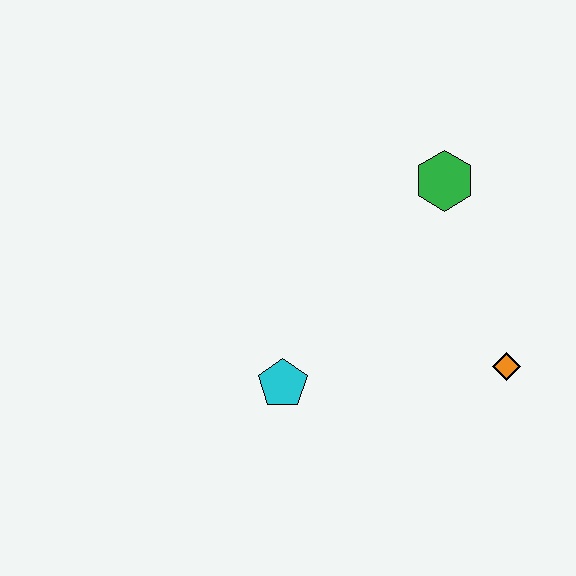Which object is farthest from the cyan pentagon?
The green hexagon is farthest from the cyan pentagon.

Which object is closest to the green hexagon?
The orange diamond is closest to the green hexagon.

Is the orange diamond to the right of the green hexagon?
Yes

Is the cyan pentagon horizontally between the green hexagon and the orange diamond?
No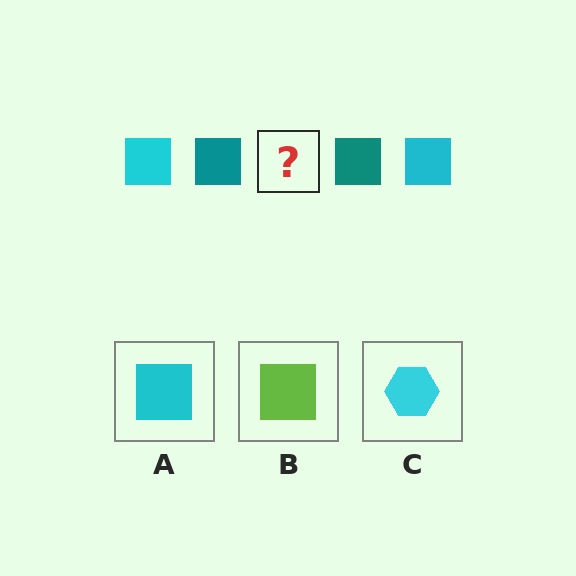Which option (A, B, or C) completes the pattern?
A.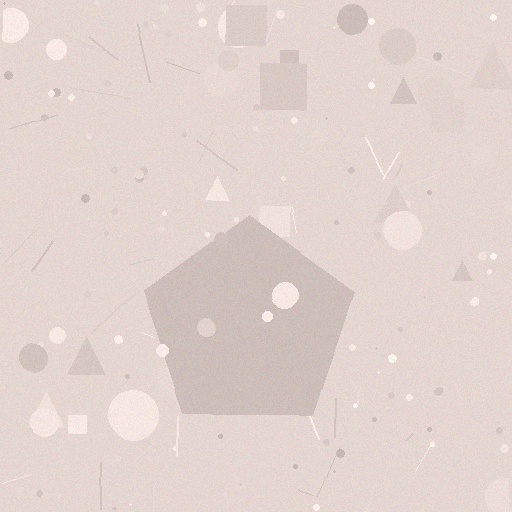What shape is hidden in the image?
A pentagon is hidden in the image.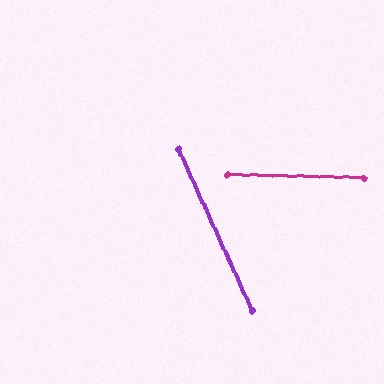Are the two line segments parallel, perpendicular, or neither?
Neither parallel nor perpendicular — they differ by about 64°.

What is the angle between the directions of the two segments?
Approximately 64 degrees.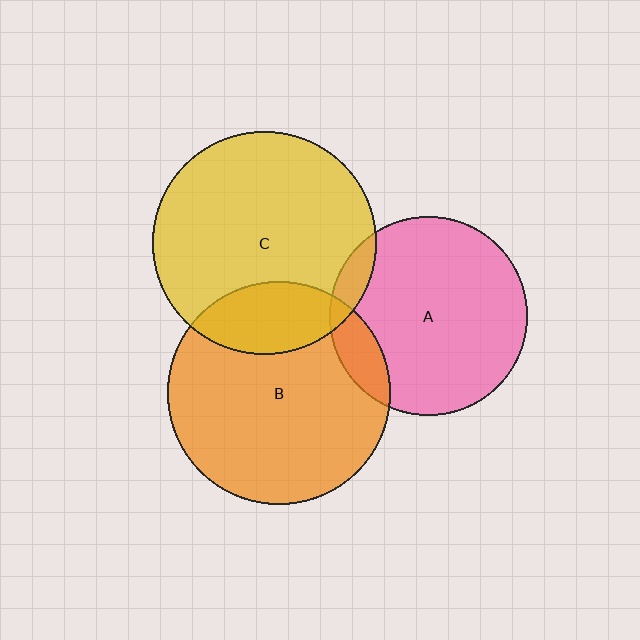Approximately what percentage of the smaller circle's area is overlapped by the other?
Approximately 20%.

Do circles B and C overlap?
Yes.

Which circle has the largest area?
Circle C (yellow).